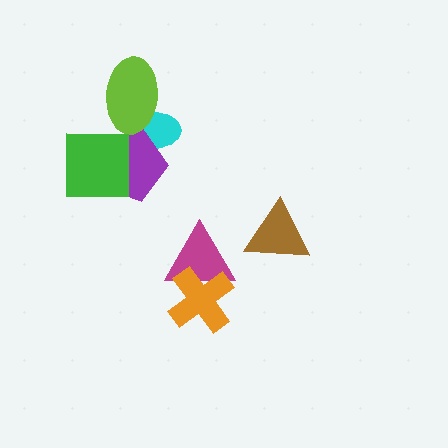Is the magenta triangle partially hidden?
Yes, it is partially covered by another shape.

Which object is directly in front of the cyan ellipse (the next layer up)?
The purple pentagon is directly in front of the cyan ellipse.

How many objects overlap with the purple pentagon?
3 objects overlap with the purple pentagon.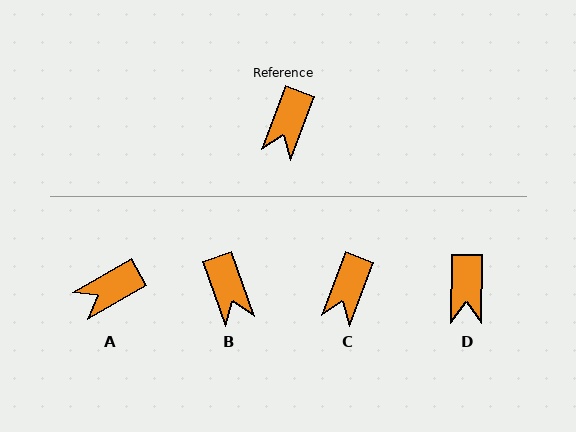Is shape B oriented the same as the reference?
No, it is off by about 40 degrees.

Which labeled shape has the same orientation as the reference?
C.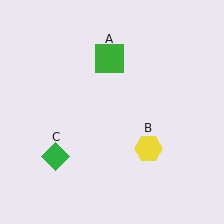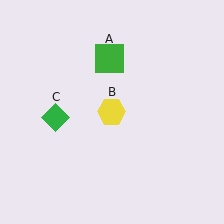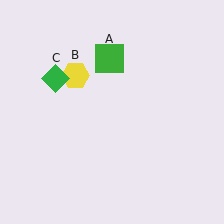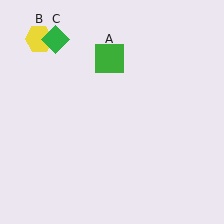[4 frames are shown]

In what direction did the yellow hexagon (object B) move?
The yellow hexagon (object B) moved up and to the left.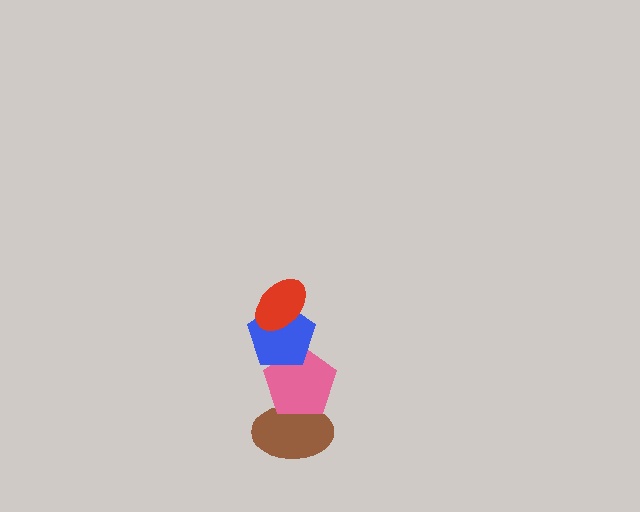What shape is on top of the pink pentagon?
The blue pentagon is on top of the pink pentagon.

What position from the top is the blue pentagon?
The blue pentagon is 2nd from the top.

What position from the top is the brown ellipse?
The brown ellipse is 4th from the top.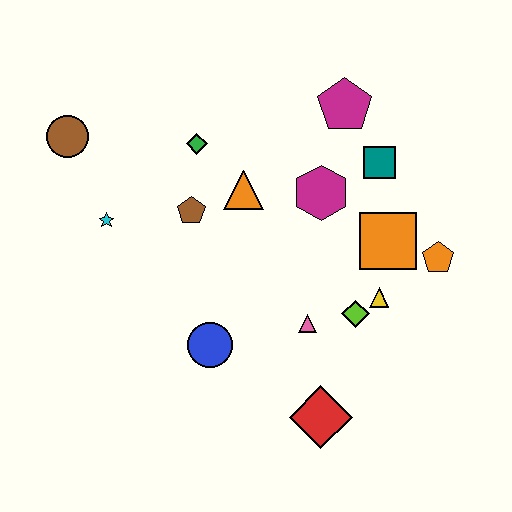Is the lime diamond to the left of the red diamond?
No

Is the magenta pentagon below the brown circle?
No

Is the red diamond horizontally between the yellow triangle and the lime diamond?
No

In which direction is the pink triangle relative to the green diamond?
The pink triangle is below the green diamond.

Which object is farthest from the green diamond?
The red diamond is farthest from the green diamond.